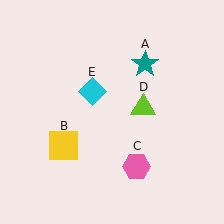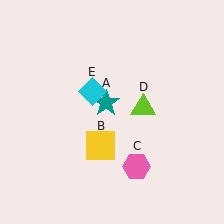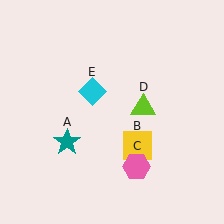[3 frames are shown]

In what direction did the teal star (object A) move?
The teal star (object A) moved down and to the left.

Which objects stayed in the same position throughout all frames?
Pink hexagon (object C) and lime triangle (object D) and cyan diamond (object E) remained stationary.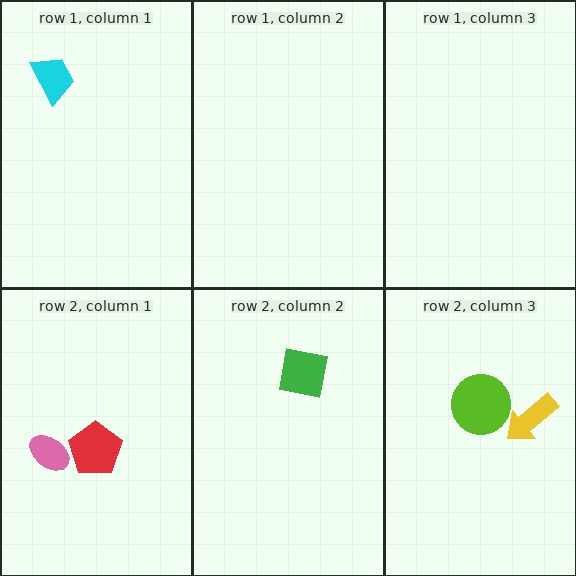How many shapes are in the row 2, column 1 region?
2.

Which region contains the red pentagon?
The row 2, column 1 region.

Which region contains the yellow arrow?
The row 2, column 3 region.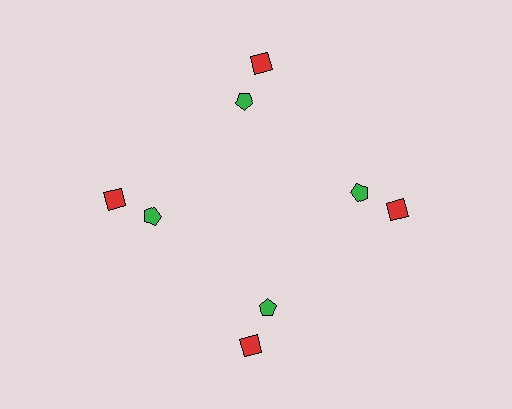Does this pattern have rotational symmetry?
Yes, this pattern has 4-fold rotational symmetry. It looks the same after rotating 90 degrees around the center.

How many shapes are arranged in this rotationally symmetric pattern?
There are 8 shapes, arranged in 4 groups of 2.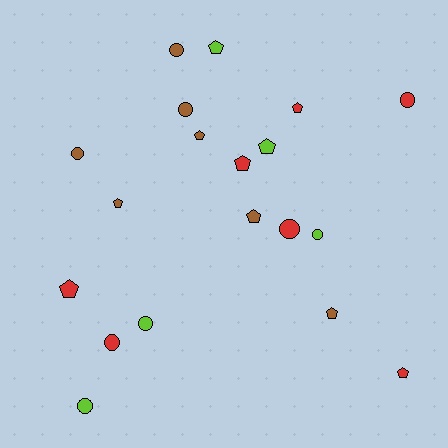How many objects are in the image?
There are 19 objects.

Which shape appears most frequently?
Pentagon, with 10 objects.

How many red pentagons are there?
There are 4 red pentagons.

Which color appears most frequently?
Red, with 7 objects.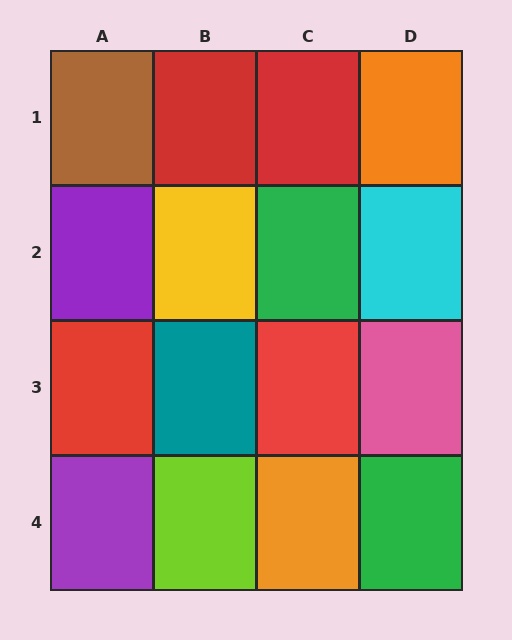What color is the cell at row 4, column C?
Orange.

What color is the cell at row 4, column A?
Purple.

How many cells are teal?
1 cell is teal.